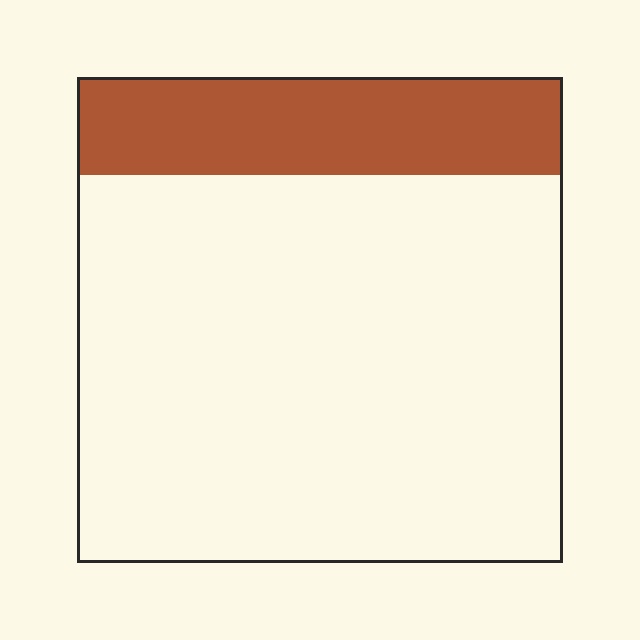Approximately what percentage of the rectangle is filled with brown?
Approximately 20%.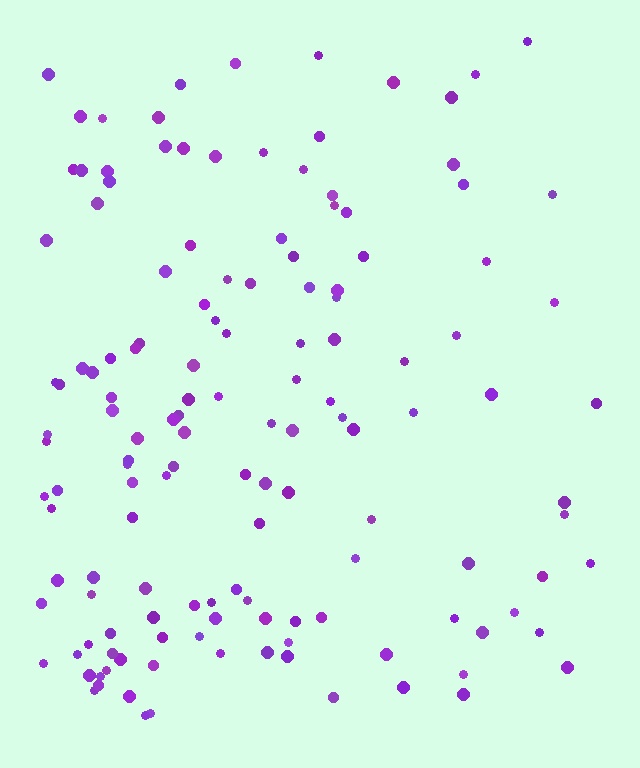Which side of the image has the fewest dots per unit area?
The right.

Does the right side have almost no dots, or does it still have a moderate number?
Still a moderate number, just noticeably fewer than the left.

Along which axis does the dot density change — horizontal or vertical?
Horizontal.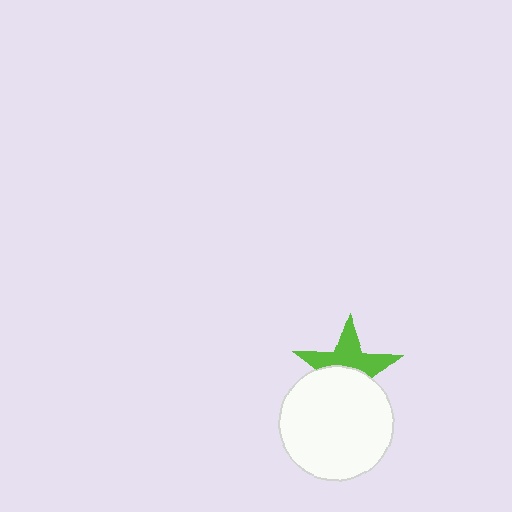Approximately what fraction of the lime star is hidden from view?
Roughly 50% of the lime star is hidden behind the white circle.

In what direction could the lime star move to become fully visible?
The lime star could move up. That would shift it out from behind the white circle entirely.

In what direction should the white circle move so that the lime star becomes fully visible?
The white circle should move down. That is the shortest direction to clear the overlap and leave the lime star fully visible.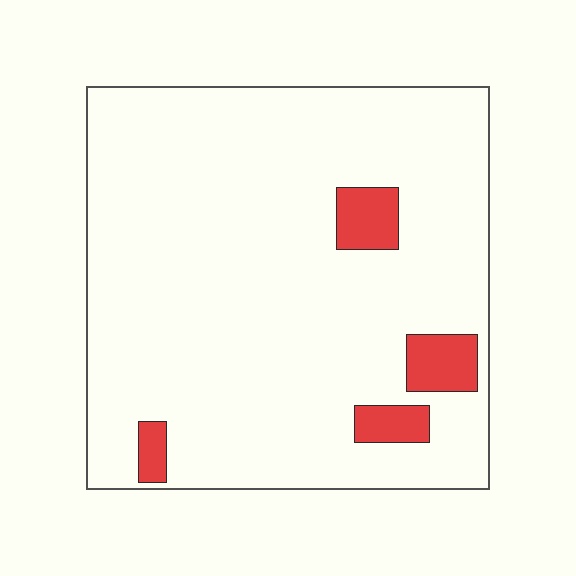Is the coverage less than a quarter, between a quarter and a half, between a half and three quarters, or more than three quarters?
Less than a quarter.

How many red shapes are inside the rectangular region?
4.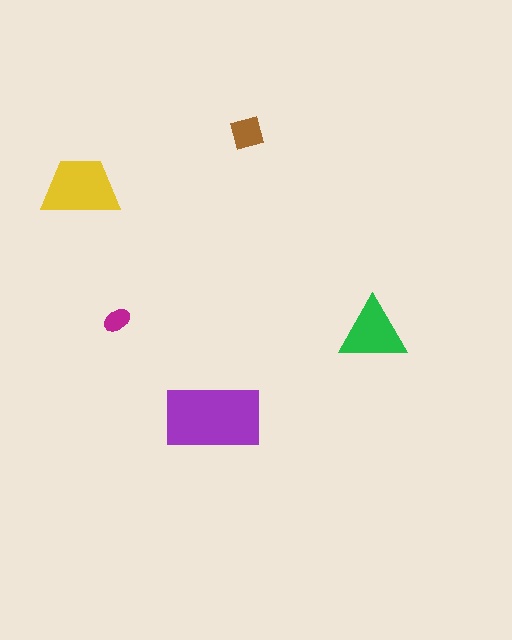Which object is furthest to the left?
The yellow trapezoid is leftmost.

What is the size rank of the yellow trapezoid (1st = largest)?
2nd.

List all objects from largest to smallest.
The purple rectangle, the yellow trapezoid, the green triangle, the brown diamond, the magenta ellipse.